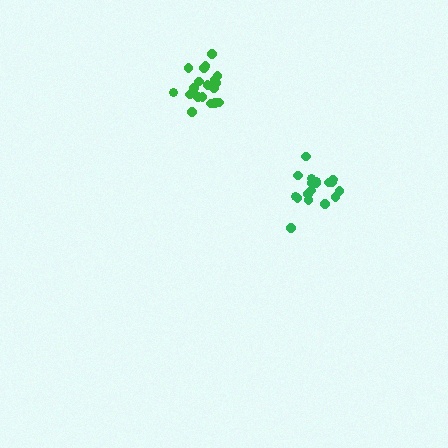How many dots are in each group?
Group 1: 20 dots, Group 2: 20 dots (40 total).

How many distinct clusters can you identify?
There are 2 distinct clusters.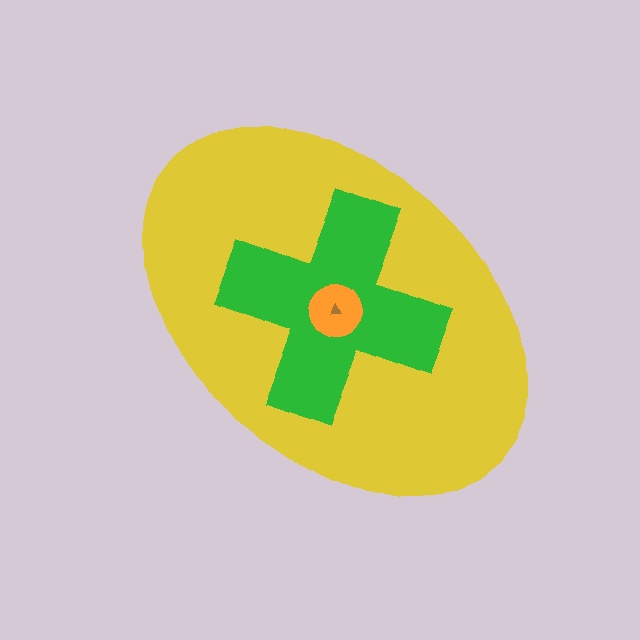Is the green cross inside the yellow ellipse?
Yes.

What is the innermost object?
The brown triangle.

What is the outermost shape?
The yellow ellipse.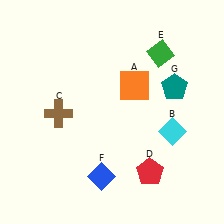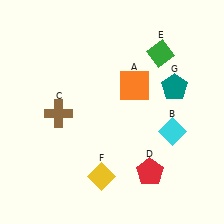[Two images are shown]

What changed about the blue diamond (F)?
In Image 1, F is blue. In Image 2, it changed to yellow.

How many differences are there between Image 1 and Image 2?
There is 1 difference between the two images.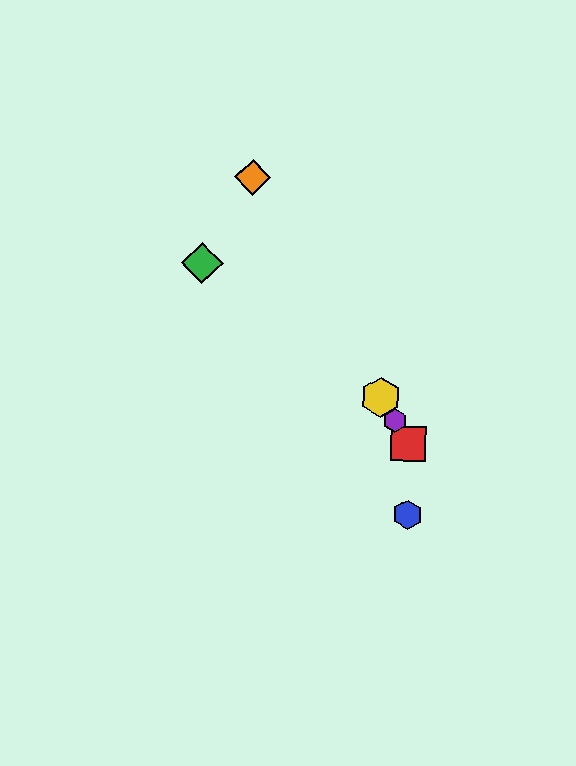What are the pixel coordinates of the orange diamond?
The orange diamond is at (253, 177).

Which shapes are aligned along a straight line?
The red square, the yellow hexagon, the purple hexagon, the orange diamond are aligned along a straight line.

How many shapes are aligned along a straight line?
4 shapes (the red square, the yellow hexagon, the purple hexagon, the orange diamond) are aligned along a straight line.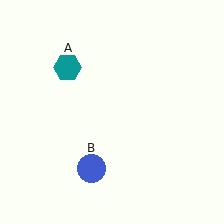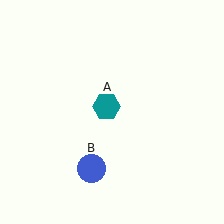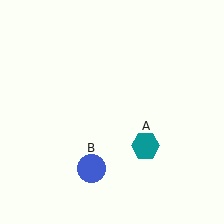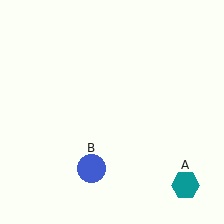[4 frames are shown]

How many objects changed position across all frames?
1 object changed position: teal hexagon (object A).